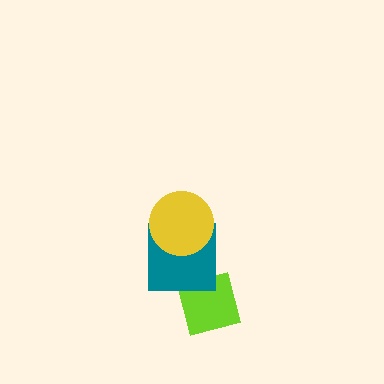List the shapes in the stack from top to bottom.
From top to bottom: the yellow circle, the teal square, the lime square.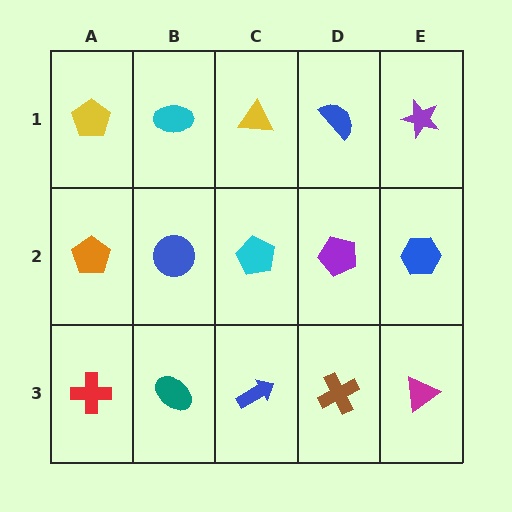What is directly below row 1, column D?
A purple pentagon.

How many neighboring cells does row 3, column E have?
2.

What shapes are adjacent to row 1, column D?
A purple pentagon (row 2, column D), a yellow triangle (row 1, column C), a purple star (row 1, column E).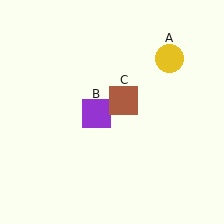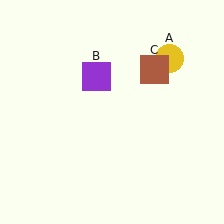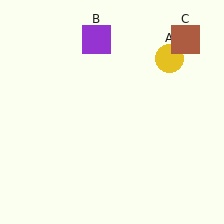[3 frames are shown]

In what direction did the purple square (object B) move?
The purple square (object B) moved up.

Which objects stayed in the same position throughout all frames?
Yellow circle (object A) remained stationary.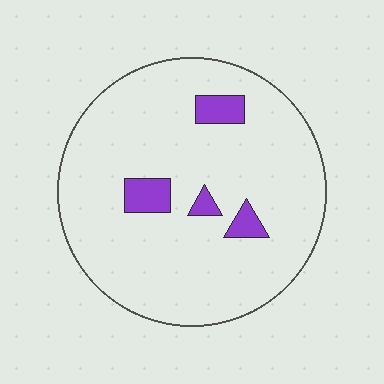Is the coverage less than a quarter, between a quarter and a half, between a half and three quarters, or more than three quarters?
Less than a quarter.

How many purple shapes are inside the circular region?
4.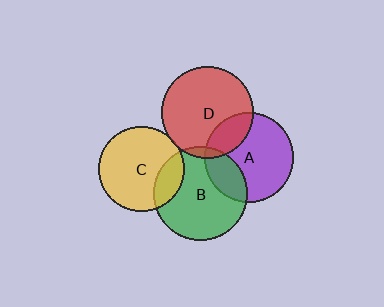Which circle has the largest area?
Circle B (green).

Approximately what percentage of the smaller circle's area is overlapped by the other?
Approximately 5%.